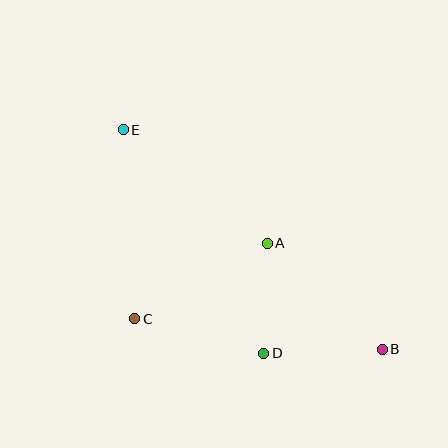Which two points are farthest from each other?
Points B and E are farthest from each other.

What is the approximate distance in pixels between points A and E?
The distance between A and E is approximately 183 pixels.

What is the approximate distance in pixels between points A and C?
The distance between A and C is approximately 152 pixels.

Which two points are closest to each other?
Points A and D are closest to each other.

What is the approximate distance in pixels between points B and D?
The distance between B and D is approximately 119 pixels.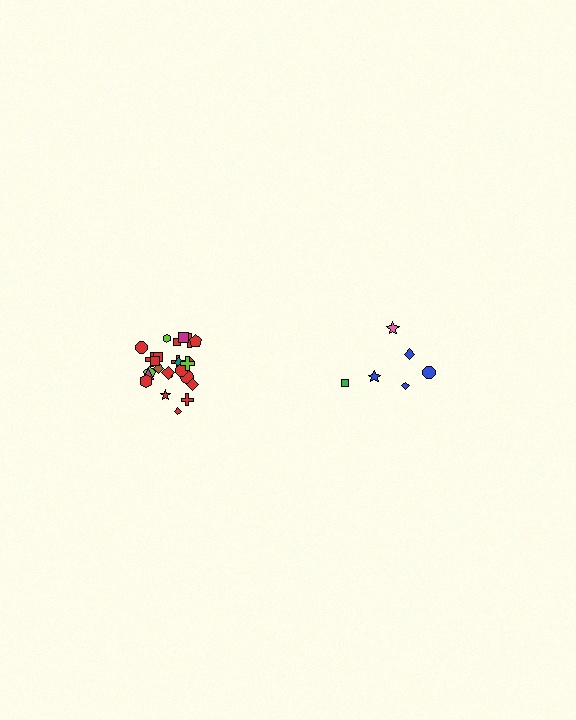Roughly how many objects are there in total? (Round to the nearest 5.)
Roughly 30 objects in total.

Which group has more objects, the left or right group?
The left group.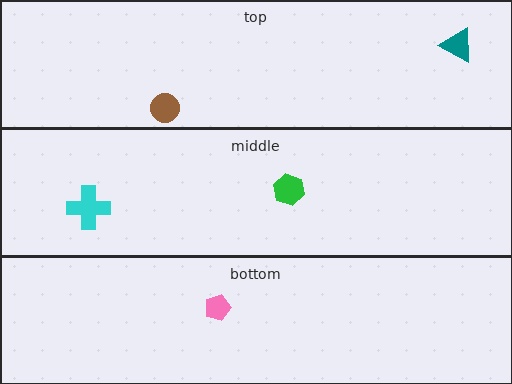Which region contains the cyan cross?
The middle region.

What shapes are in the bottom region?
The pink pentagon.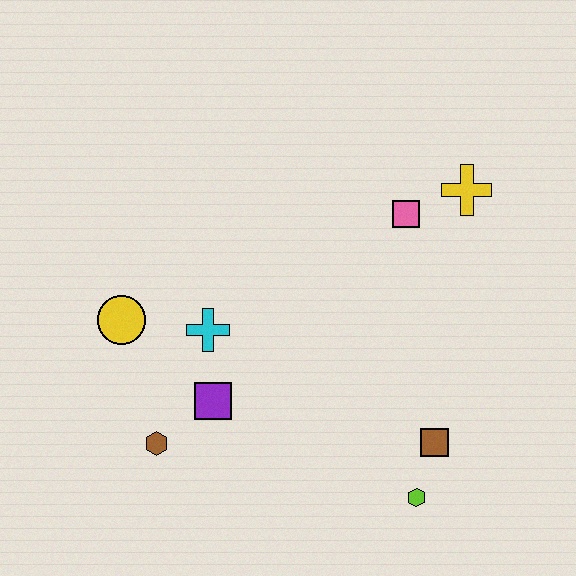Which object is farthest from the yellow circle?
The yellow cross is farthest from the yellow circle.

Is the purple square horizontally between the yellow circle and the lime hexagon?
Yes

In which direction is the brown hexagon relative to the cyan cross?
The brown hexagon is below the cyan cross.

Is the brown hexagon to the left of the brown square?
Yes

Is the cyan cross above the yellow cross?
No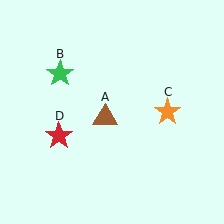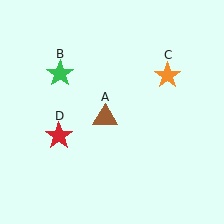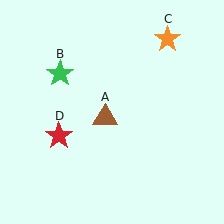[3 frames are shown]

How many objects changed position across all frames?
1 object changed position: orange star (object C).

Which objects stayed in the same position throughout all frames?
Brown triangle (object A) and green star (object B) and red star (object D) remained stationary.